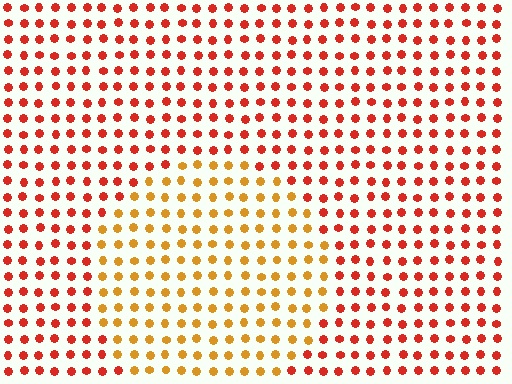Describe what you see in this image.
The image is filled with small red elements in a uniform arrangement. A circle-shaped region is visible where the elements are tinted to a slightly different hue, forming a subtle color boundary.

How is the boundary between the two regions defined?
The boundary is defined purely by a slight shift in hue (about 36 degrees). Spacing, size, and orientation are identical on both sides.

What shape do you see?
I see a circle.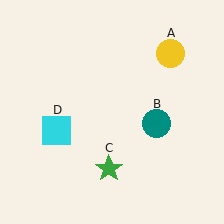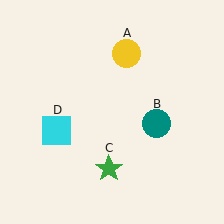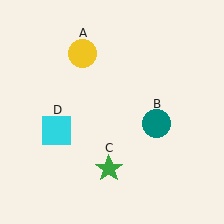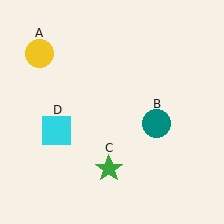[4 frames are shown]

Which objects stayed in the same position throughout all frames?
Teal circle (object B) and green star (object C) and cyan square (object D) remained stationary.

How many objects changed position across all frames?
1 object changed position: yellow circle (object A).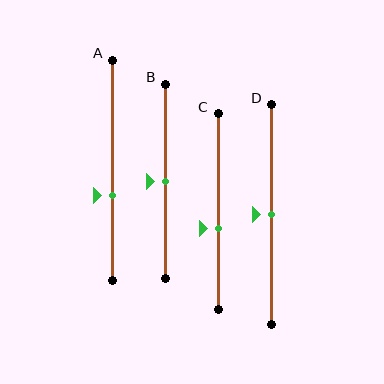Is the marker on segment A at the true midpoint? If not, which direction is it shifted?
No, the marker on segment A is shifted downward by about 12% of the segment length.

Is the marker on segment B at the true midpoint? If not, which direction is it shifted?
Yes, the marker on segment B is at the true midpoint.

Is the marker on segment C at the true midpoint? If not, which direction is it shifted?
No, the marker on segment C is shifted downward by about 8% of the segment length.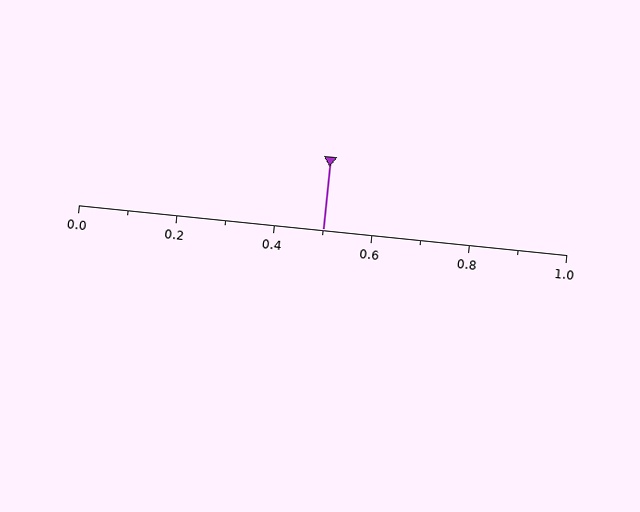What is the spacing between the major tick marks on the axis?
The major ticks are spaced 0.2 apart.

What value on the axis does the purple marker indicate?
The marker indicates approximately 0.5.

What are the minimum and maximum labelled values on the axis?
The axis runs from 0.0 to 1.0.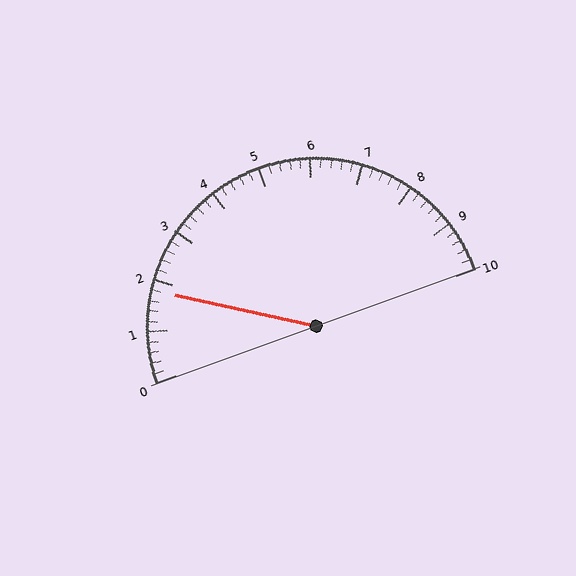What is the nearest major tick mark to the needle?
The nearest major tick mark is 2.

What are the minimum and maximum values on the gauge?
The gauge ranges from 0 to 10.